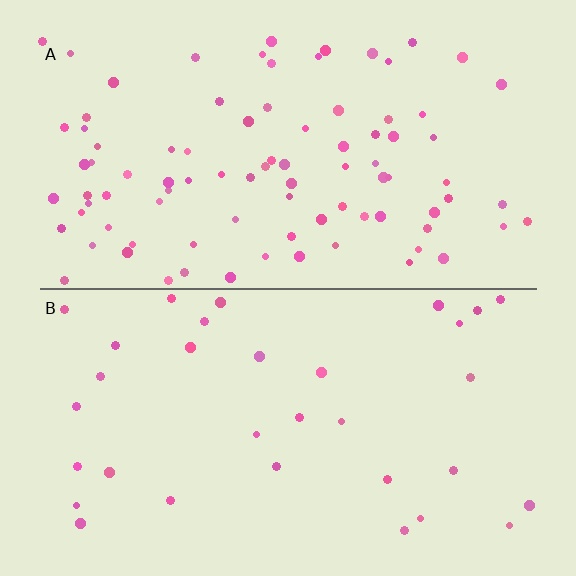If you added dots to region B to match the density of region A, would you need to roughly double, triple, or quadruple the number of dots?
Approximately triple.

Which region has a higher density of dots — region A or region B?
A (the top).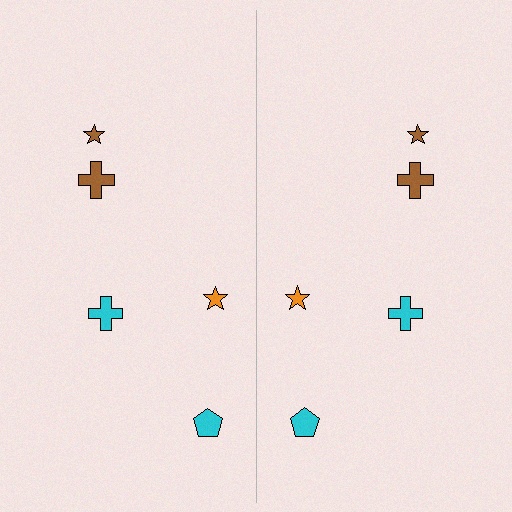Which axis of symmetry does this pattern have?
The pattern has a vertical axis of symmetry running through the center of the image.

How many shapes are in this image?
There are 10 shapes in this image.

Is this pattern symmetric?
Yes, this pattern has bilateral (reflection) symmetry.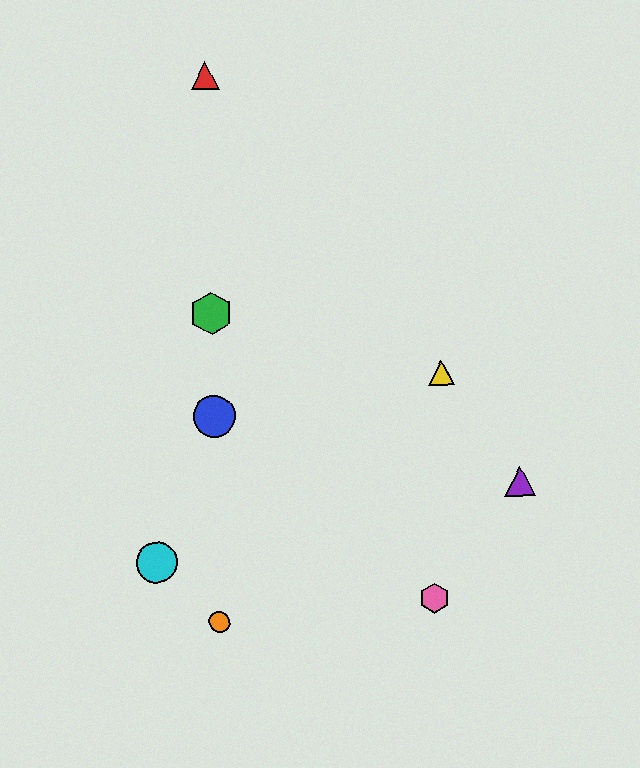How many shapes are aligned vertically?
4 shapes (the red triangle, the blue circle, the green hexagon, the orange circle) are aligned vertically.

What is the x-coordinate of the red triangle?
The red triangle is at x≈205.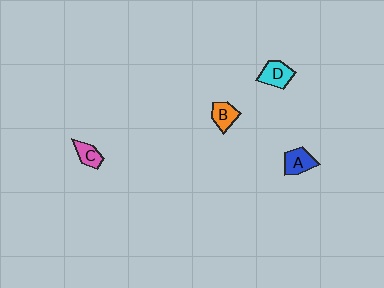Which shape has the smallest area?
Shape C (pink).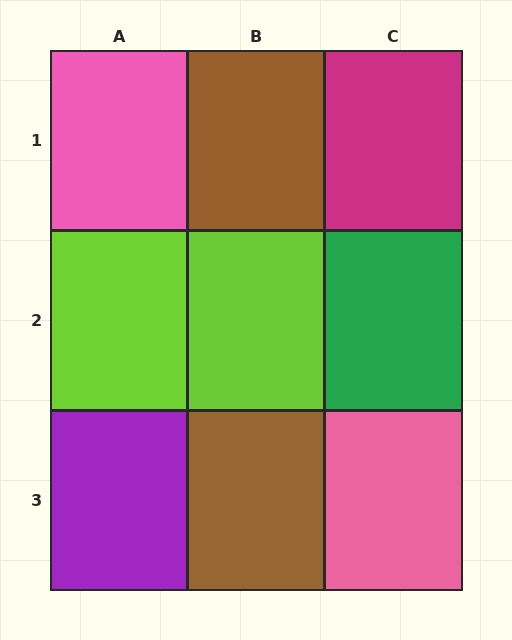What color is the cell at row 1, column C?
Magenta.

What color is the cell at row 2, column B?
Lime.